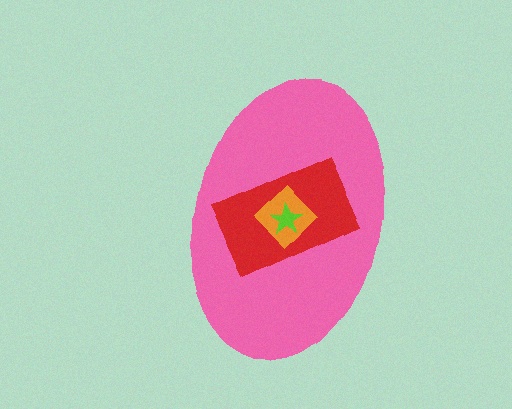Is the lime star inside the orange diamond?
Yes.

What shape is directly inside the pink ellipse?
The red rectangle.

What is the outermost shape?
The pink ellipse.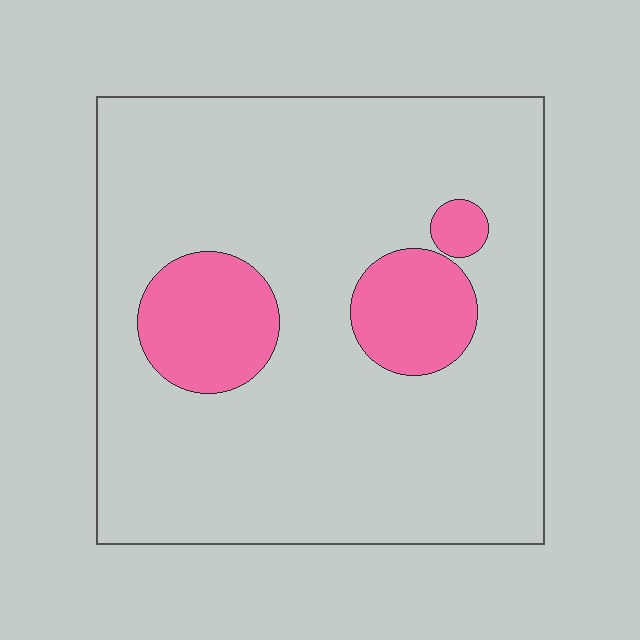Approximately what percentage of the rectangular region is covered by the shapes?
Approximately 15%.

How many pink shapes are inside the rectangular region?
3.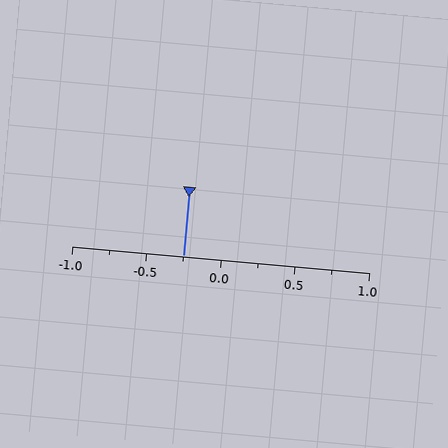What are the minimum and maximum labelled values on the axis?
The axis runs from -1.0 to 1.0.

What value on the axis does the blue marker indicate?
The marker indicates approximately -0.25.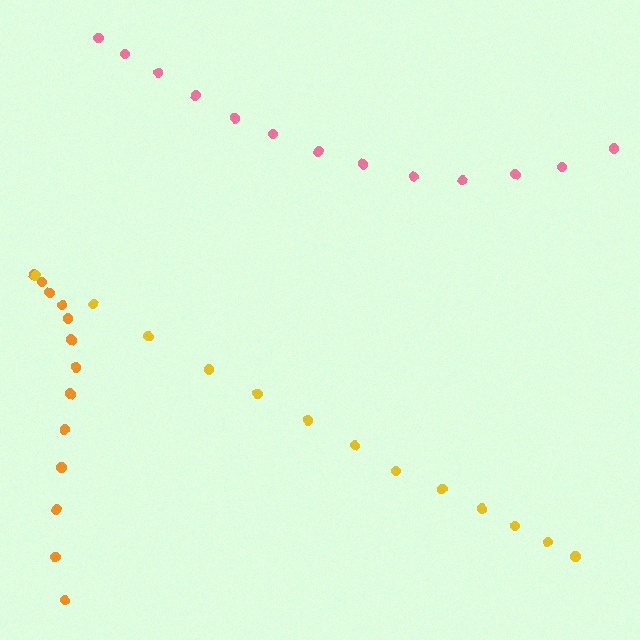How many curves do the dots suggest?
There are 3 distinct paths.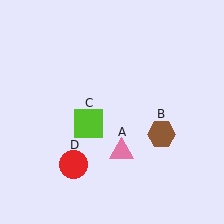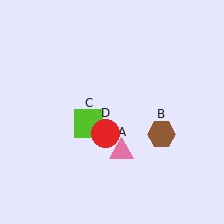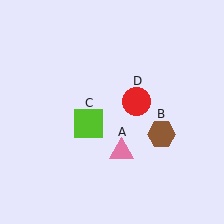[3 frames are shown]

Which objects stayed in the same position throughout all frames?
Pink triangle (object A) and brown hexagon (object B) and lime square (object C) remained stationary.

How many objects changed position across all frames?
1 object changed position: red circle (object D).